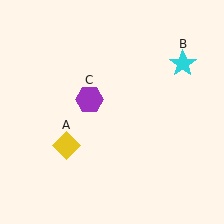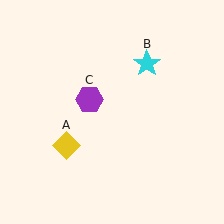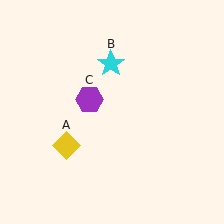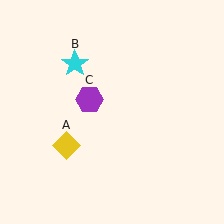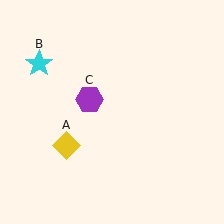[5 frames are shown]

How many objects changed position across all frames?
1 object changed position: cyan star (object B).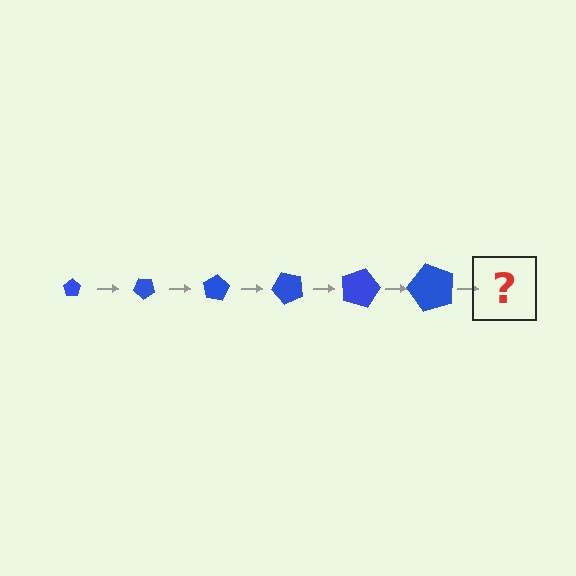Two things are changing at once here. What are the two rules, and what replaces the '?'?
The two rules are that the pentagon grows larger each step and it rotates 40 degrees each step. The '?' should be a pentagon, larger than the previous one and rotated 240 degrees from the start.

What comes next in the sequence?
The next element should be a pentagon, larger than the previous one and rotated 240 degrees from the start.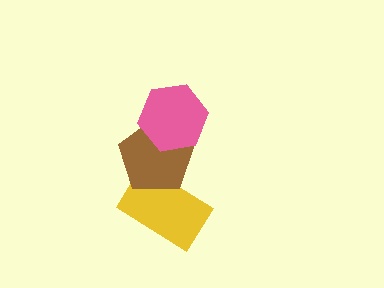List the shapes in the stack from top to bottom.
From top to bottom: the pink hexagon, the brown pentagon, the yellow rectangle.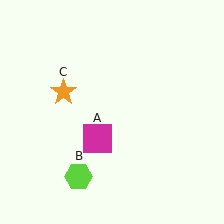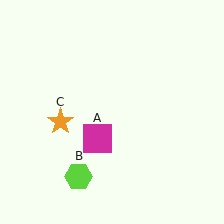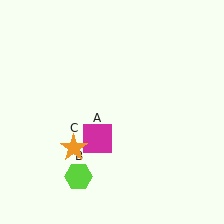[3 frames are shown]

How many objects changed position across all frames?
1 object changed position: orange star (object C).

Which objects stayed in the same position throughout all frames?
Magenta square (object A) and lime hexagon (object B) remained stationary.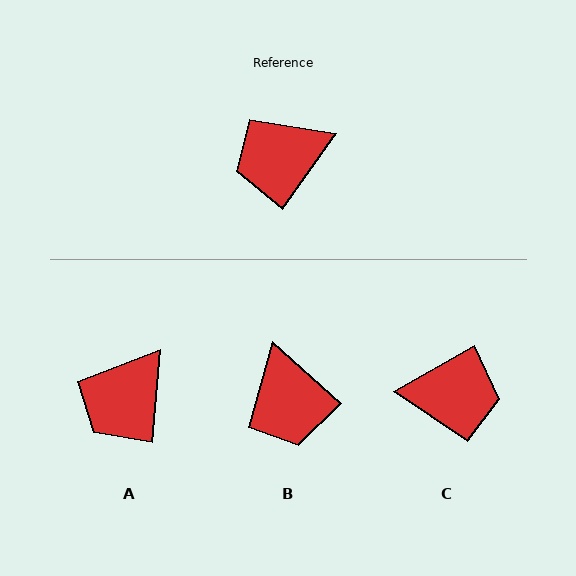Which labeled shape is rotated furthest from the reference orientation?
C, about 155 degrees away.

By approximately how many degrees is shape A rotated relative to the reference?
Approximately 31 degrees counter-clockwise.